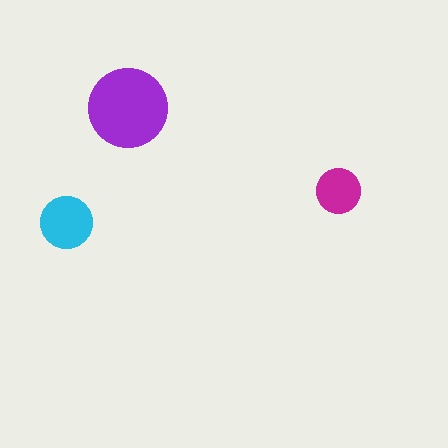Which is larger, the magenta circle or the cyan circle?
The cyan one.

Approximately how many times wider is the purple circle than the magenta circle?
About 2 times wider.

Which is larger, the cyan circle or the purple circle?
The purple one.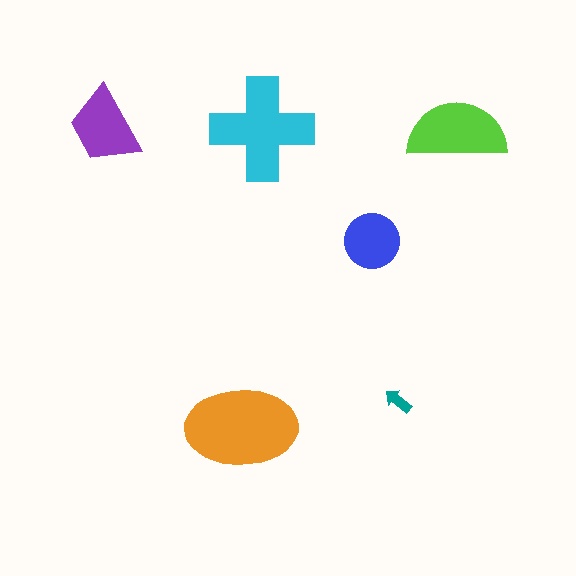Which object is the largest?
The orange ellipse.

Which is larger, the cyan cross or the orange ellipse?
The orange ellipse.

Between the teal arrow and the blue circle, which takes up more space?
The blue circle.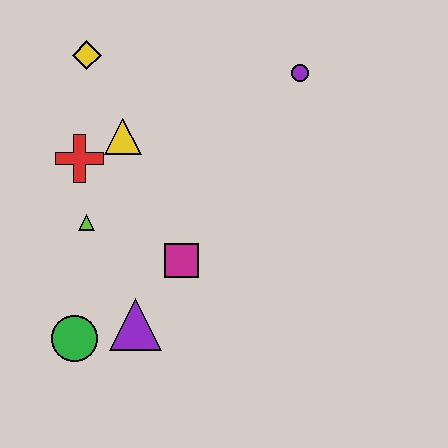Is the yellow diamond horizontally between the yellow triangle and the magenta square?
No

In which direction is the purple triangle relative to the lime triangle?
The purple triangle is below the lime triangle.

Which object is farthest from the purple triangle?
The purple circle is farthest from the purple triangle.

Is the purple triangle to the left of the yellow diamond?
No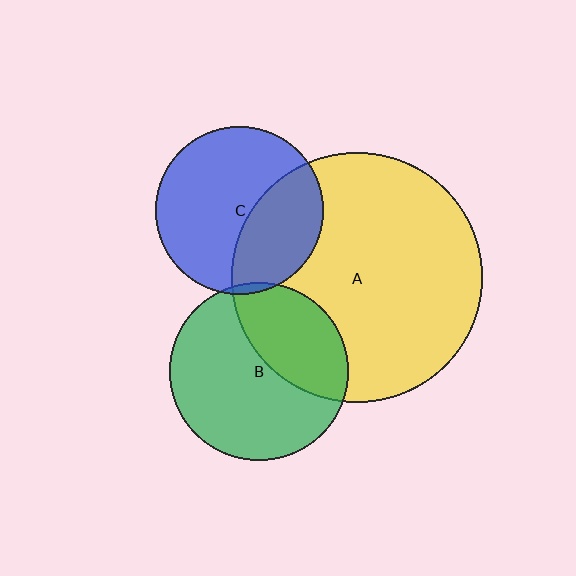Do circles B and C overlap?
Yes.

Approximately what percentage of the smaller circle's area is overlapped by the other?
Approximately 5%.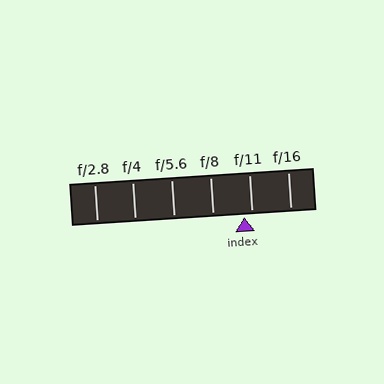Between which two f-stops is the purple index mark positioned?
The index mark is between f/8 and f/11.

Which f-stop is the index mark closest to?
The index mark is closest to f/11.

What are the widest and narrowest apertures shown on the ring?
The widest aperture shown is f/2.8 and the narrowest is f/16.